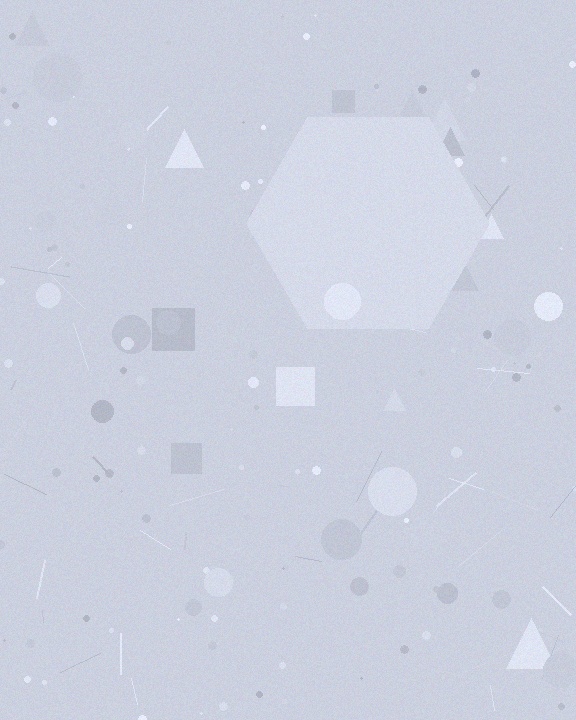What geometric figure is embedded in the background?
A hexagon is embedded in the background.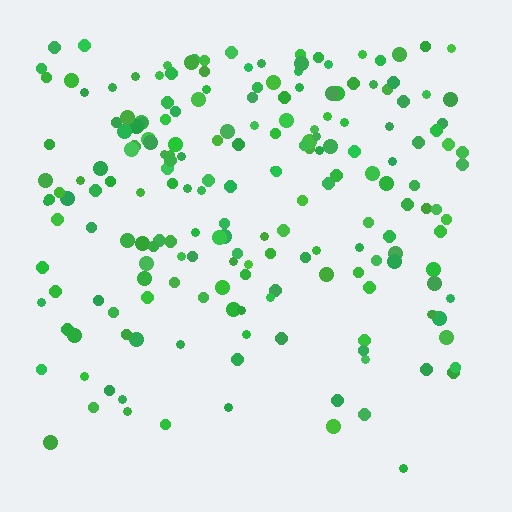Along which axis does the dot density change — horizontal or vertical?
Vertical.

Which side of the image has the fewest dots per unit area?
The bottom.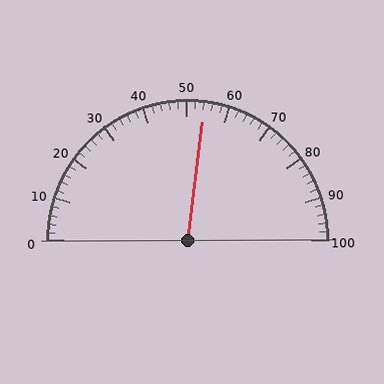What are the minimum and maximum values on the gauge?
The gauge ranges from 0 to 100.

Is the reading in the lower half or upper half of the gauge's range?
The reading is in the upper half of the range (0 to 100).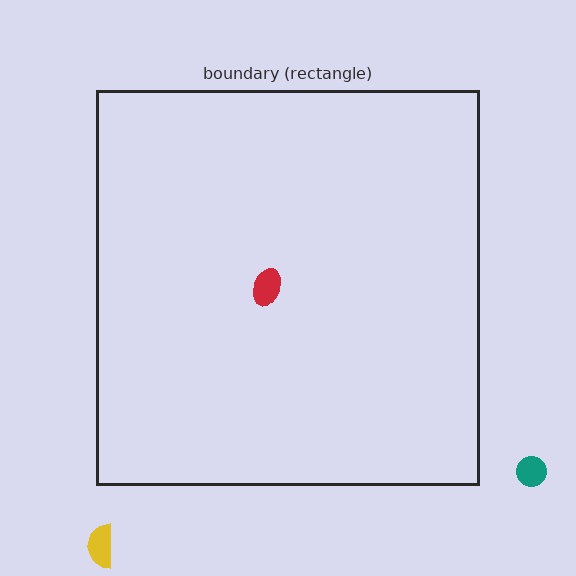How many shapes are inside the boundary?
1 inside, 2 outside.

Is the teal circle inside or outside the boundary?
Outside.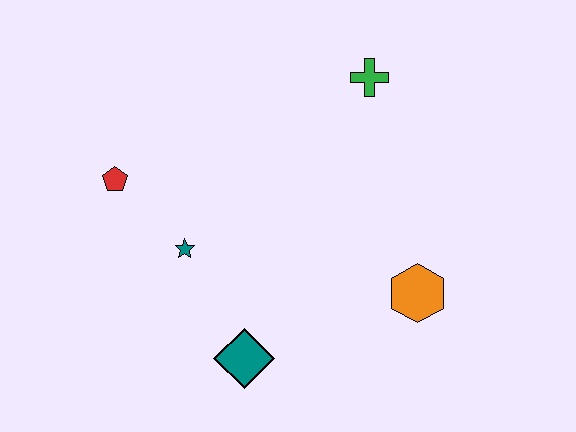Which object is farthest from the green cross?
The teal diamond is farthest from the green cross.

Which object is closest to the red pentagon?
The teal star is closest to the red pentagon.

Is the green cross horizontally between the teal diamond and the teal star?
No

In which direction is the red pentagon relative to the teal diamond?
The red pentagon is above the teal diamond.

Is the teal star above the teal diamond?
Yes